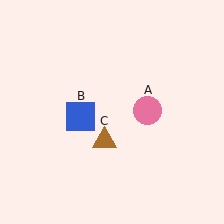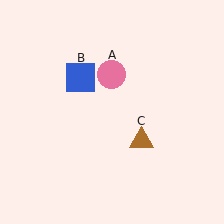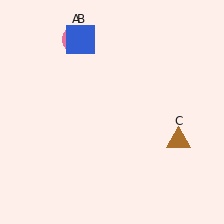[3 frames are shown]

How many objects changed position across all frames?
3 objects changed position: pink circle (object A), blue square (object B), brown triangle (object C).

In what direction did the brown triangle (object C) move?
The brown triangle (object C) moved right.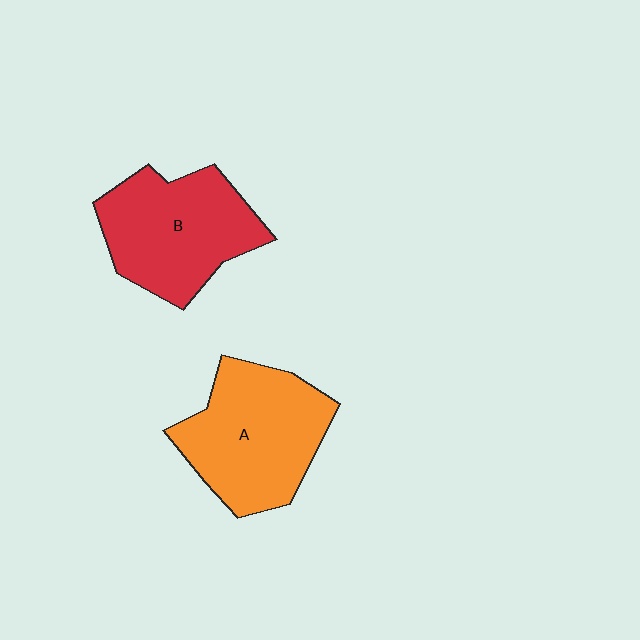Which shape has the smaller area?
Shape B (red).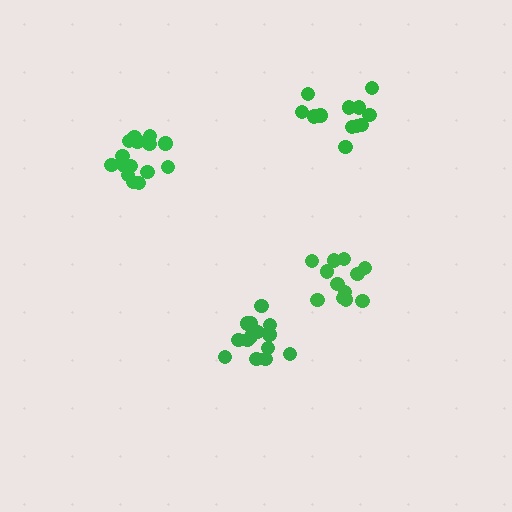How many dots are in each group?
Group 1: 15 dots, Group 2: 14 dots, Group 3: 12 dots, Group 4: 12 dots (53 total).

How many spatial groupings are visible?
There are 4 spatial groupings.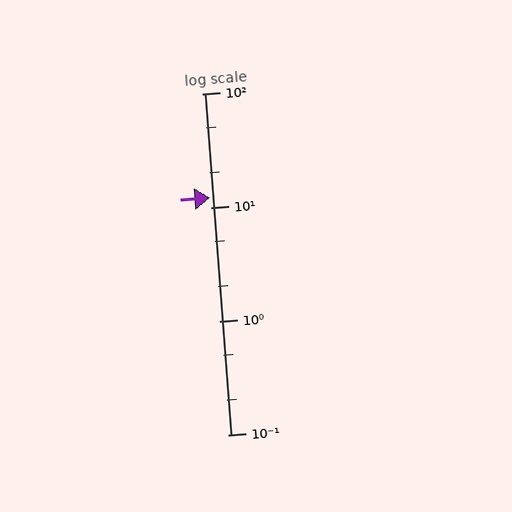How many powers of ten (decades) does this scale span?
The scale spans 3 decades, from 0.1 to 100.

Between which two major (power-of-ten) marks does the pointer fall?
The pointer is between 10 and 100.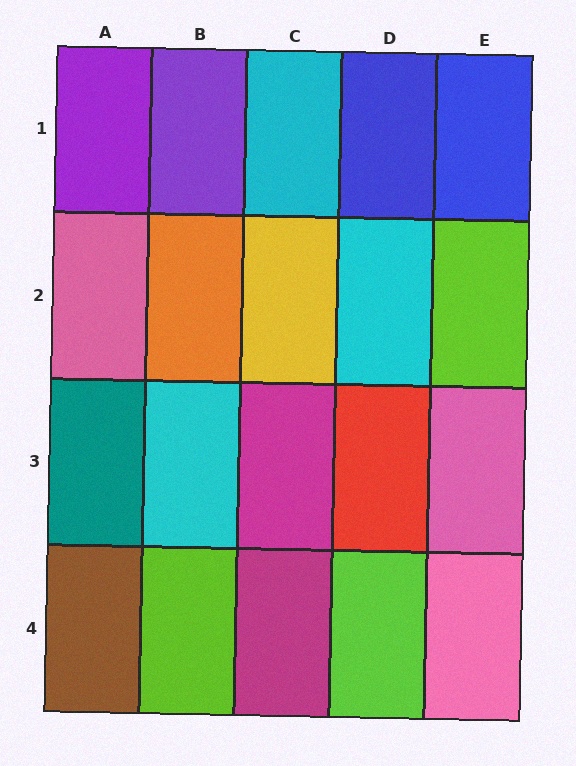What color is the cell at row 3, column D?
Red.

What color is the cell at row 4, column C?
Magenta.